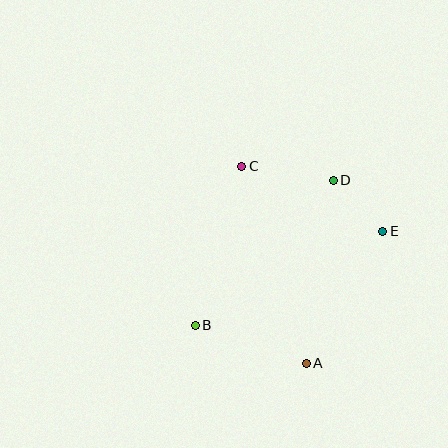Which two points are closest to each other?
Points D and E are closest to each other.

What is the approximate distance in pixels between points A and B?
The distance between A and B is approximately 118 pixels.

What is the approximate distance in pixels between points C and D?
The distance between C and D is approximately 93 pixels.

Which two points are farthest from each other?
Points B and E are farthest from each other.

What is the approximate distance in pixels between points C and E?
The distance between C and E is approximately 155 pixels.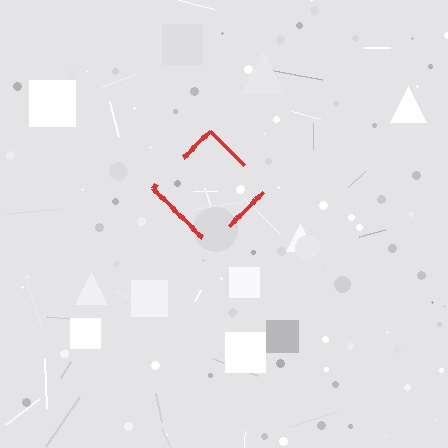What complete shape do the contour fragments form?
The contour fragments form a diamond.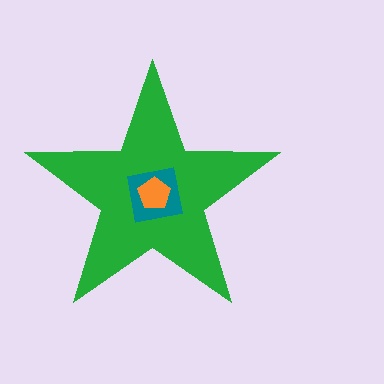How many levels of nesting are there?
3.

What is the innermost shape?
The orange pentagon.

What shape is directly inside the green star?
The teal square.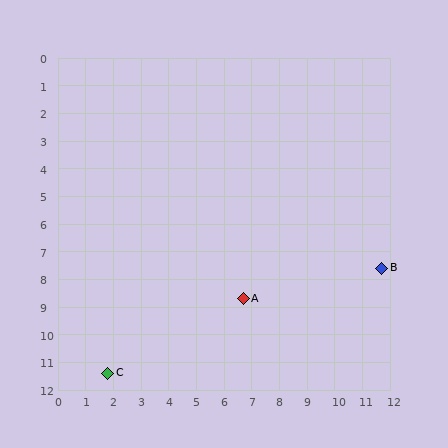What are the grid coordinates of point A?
Point A is at approximately (6.7, 8.7).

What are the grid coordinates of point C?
Point C is at approximately (1.8, 11.4).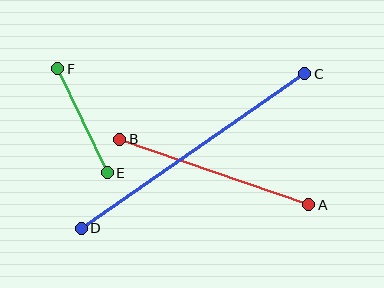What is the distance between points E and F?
The distance is approximately 115 pixels.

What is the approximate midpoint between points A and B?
The midpoint is at approximately (214, 172) pixels.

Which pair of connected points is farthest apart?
Points C and D are farthest apart.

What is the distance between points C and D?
The distance is approximately 272 pixels.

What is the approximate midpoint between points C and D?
The midpoint is at approximately (193, 151) pixels.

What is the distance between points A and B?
The distance is approximately 200 pixels.